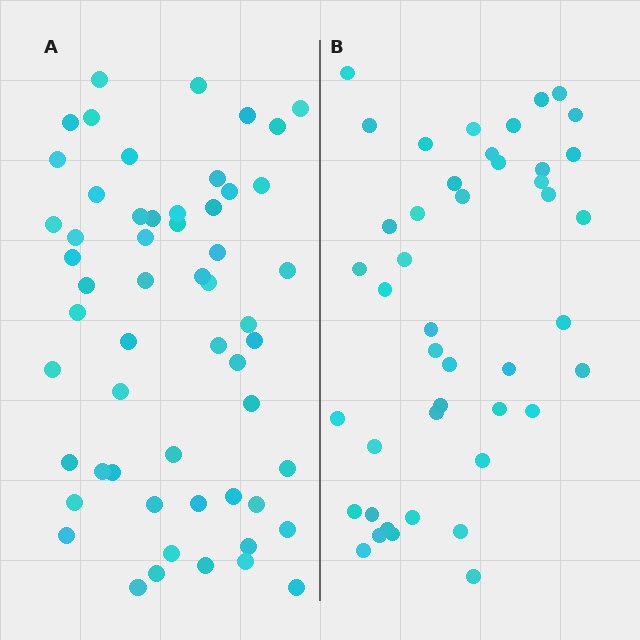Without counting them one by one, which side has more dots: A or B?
Region A (the left region) has more dots.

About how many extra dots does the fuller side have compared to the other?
Region A has roughly 12 or so more dots than region B.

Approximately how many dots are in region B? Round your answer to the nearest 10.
About 40 dots. (The exact count is 44, which rounds to 40.)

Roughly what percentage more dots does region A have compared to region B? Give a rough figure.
About 25% more.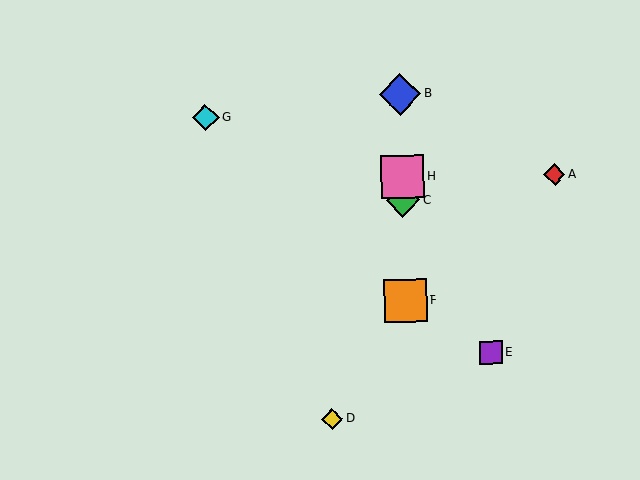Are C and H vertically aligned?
Yes, both are at x≈403.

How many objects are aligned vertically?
4 objects (B, C, F, H) are aligned vertically.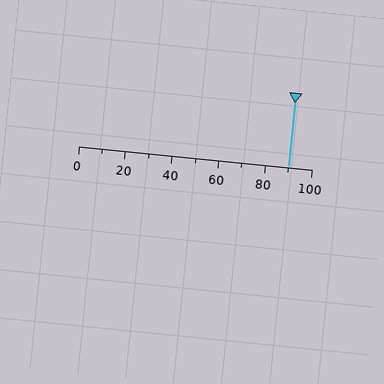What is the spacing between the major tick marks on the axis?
The major ticks are spaced 20 apart.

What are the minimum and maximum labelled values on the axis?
The axis runs from 0 to 100.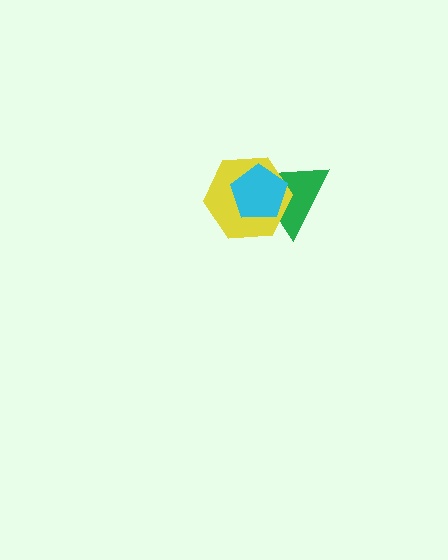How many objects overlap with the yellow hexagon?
2 objects overlap with the yellow hexagon.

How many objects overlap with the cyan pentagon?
2 objects overlap with the cyan pentagon.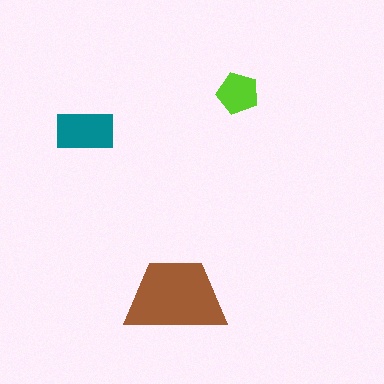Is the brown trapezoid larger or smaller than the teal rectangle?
Larger.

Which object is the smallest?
The lime pentagon.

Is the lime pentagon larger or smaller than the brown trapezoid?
Smaller.